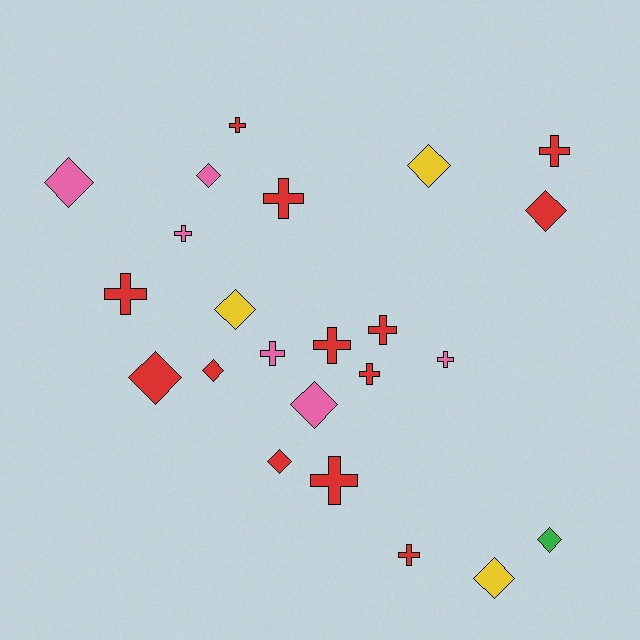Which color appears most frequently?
Red, with 13 objects.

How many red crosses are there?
There are 9 red crosses.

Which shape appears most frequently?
Cross, with 12 objects.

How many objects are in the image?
There are 23 objects.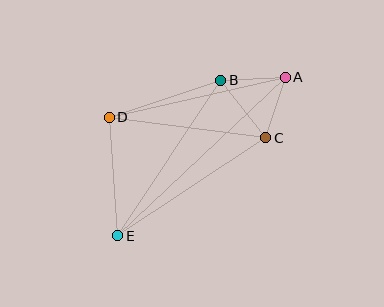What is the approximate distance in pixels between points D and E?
The distance between D and E is approximately 119 pixels.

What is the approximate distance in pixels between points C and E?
The distance between C and E is approximately 177 pixels.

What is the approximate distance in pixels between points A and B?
The distance between A and B is approximately 65 pixels.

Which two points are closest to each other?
Points A and C are closest to each other.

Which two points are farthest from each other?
Points A and E are farthest from each other.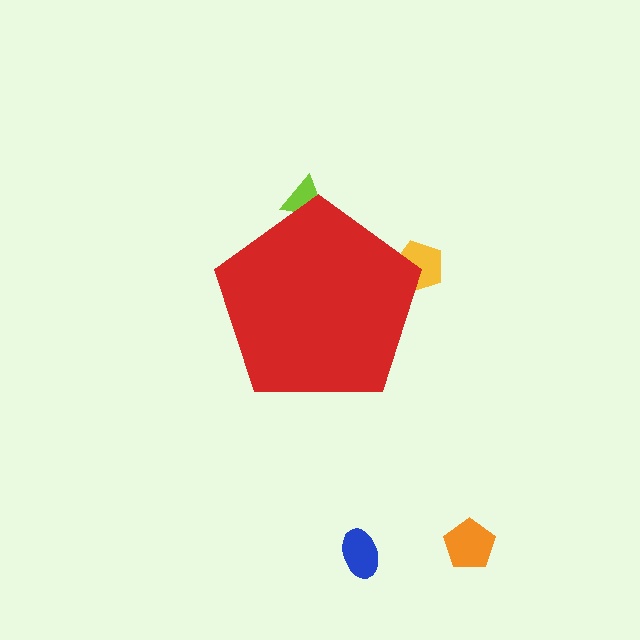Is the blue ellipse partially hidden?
No, the blue ellipse is fully visible.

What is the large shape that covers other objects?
A red pentagon.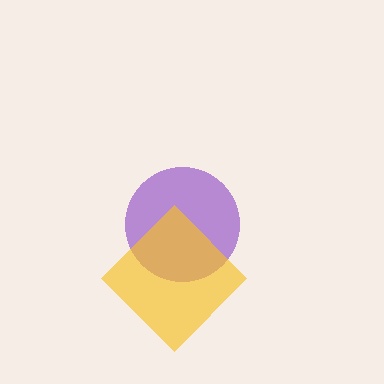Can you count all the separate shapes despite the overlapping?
Yes, there are 2 separate shapes.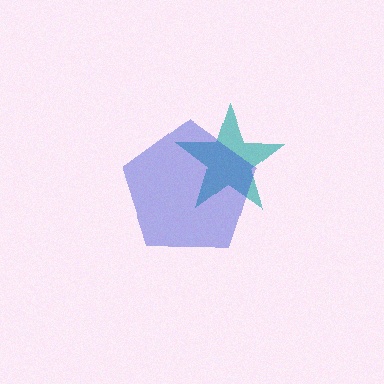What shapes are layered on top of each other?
The layered shapes are: a teal star, a blue pentagon.